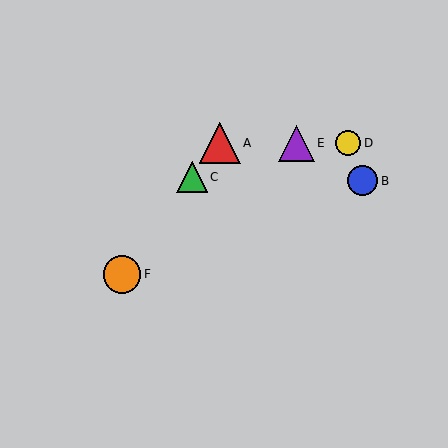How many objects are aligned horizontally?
3 objects (A, D, E) are aligned horizontally.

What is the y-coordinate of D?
Object D is at y≈143.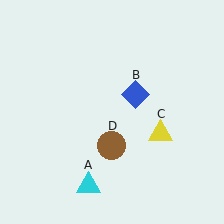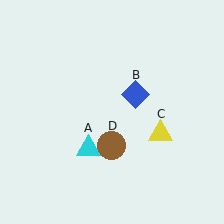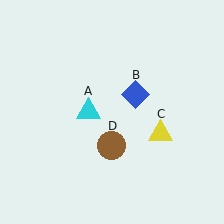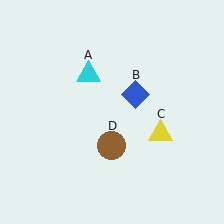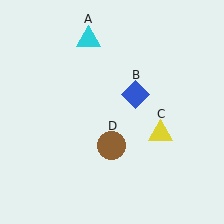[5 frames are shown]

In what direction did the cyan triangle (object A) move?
The cyan triangle (object A) moved up.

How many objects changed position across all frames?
1 object changed position: cyan triangle (object A).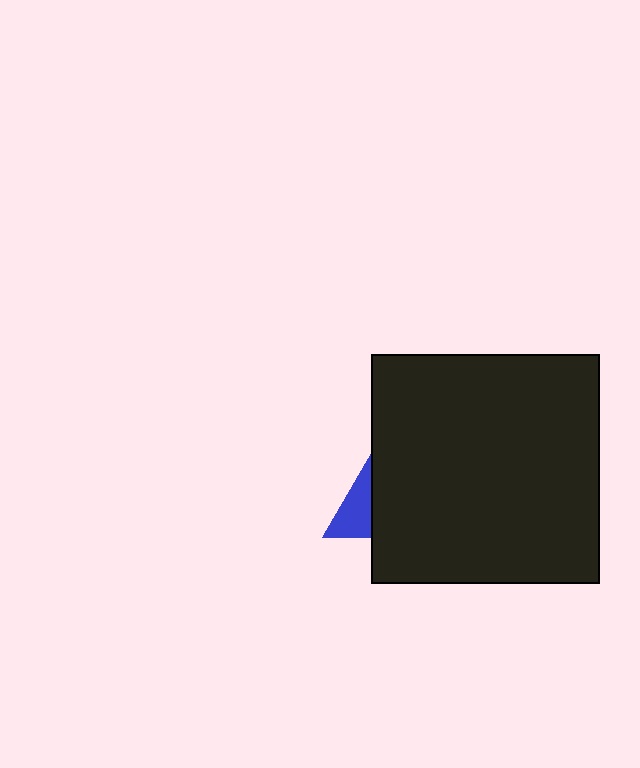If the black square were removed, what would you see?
You would see the complete blue triangle.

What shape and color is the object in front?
The object in front is a black square.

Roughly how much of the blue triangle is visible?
A small part of it is visible (roughly 37%).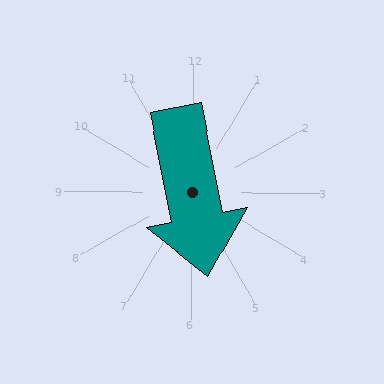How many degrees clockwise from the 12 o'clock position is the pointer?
Approximately 169 degrees.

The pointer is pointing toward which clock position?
Roughly 6 o'clock.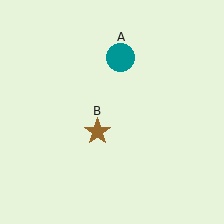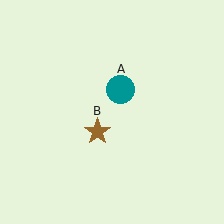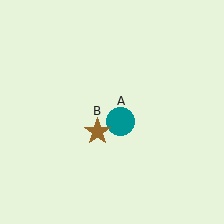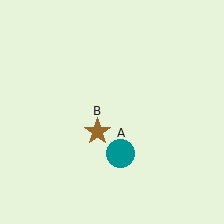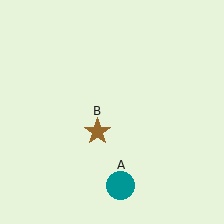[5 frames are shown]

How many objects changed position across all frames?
1 object changed position: teal circle (object A).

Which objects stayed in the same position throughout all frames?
Brown star (object B) remained stationary.